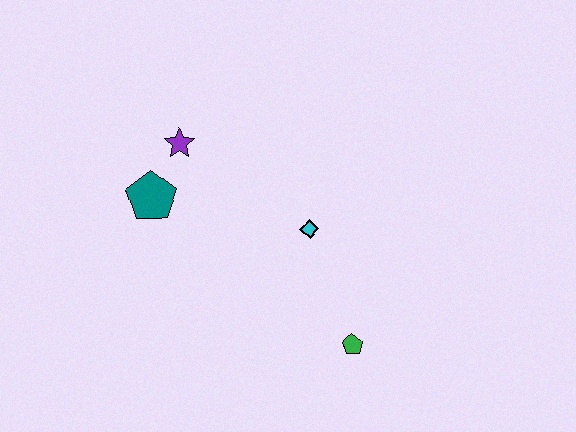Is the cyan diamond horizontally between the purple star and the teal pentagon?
No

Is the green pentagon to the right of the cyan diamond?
Yes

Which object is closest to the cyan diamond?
The green pentagon is closest to the cyan diamond.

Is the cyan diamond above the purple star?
No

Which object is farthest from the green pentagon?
The purple star is farthest from the green pentagon.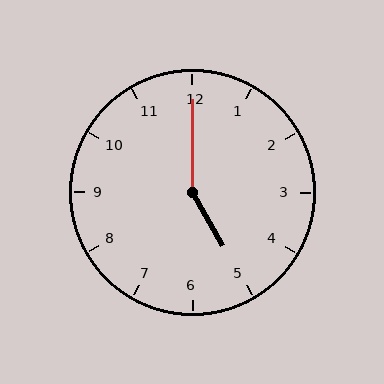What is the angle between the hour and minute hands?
Approximately 150 degrees.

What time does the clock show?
5:00.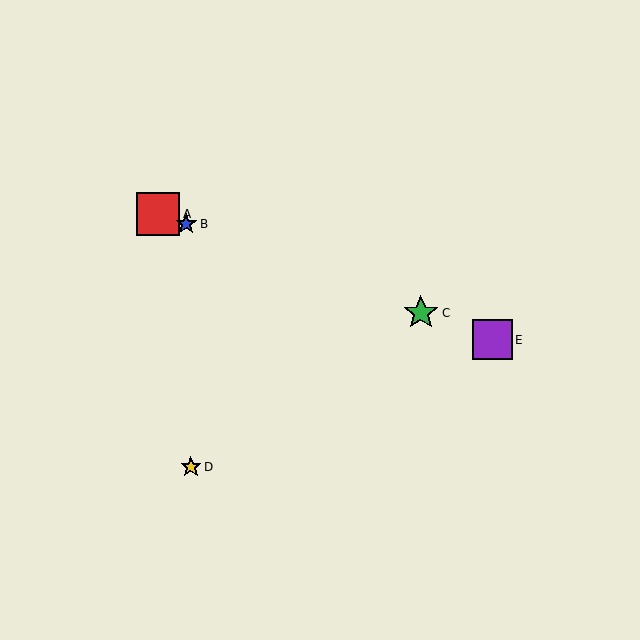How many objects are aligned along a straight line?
4 objects (A, B, C, E) are aligned along a straight line.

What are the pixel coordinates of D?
Object D is at (191, 467).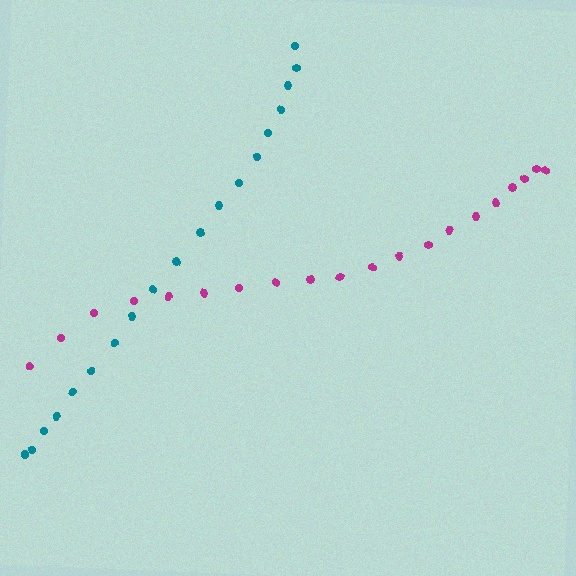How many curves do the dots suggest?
There are 2 distinct paths.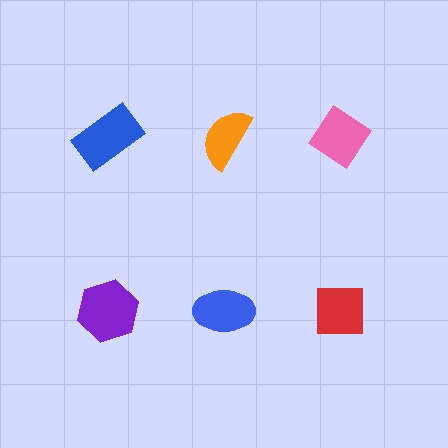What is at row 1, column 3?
A pink diamond.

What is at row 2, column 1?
A purple hexagon.